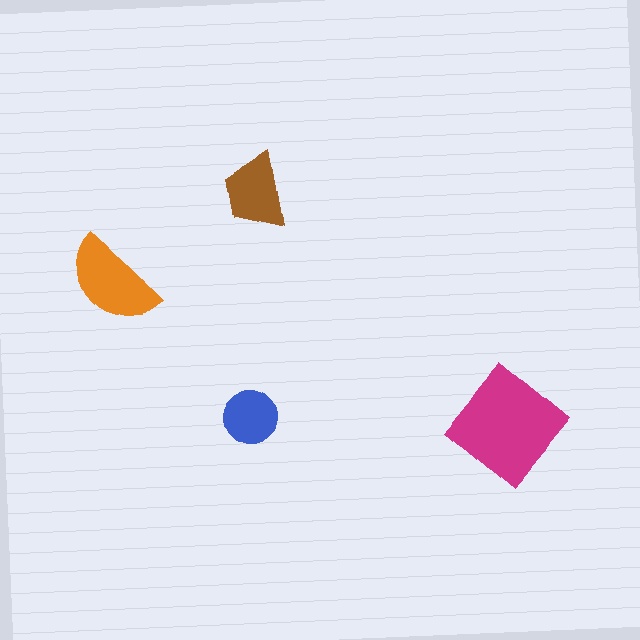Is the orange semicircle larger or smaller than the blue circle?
Larger.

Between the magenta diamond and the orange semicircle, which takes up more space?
The magenta diamond.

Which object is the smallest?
The blue circle.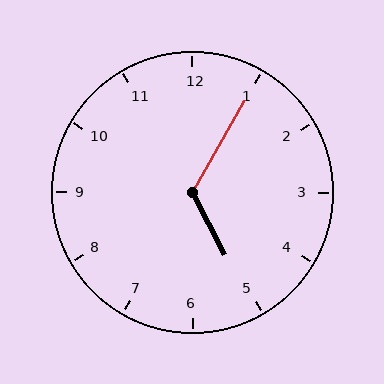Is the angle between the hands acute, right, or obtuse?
It is obtuse.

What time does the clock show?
5:05.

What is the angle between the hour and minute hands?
Approximately 122 degrees.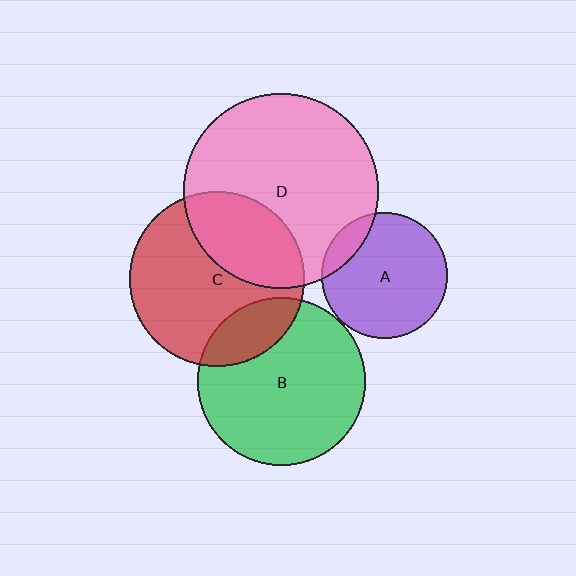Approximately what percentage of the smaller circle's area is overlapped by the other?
Approximately 10%.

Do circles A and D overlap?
Yes.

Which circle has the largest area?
Circle D (pink).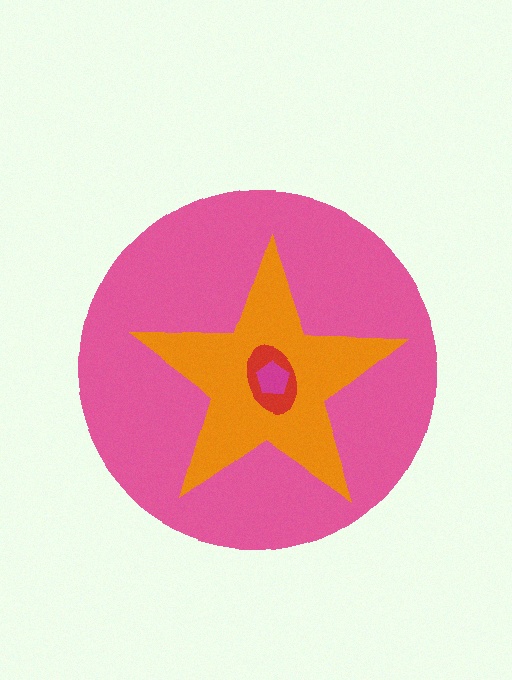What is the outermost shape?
The pink circle.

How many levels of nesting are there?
4.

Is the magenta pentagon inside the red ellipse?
Yes.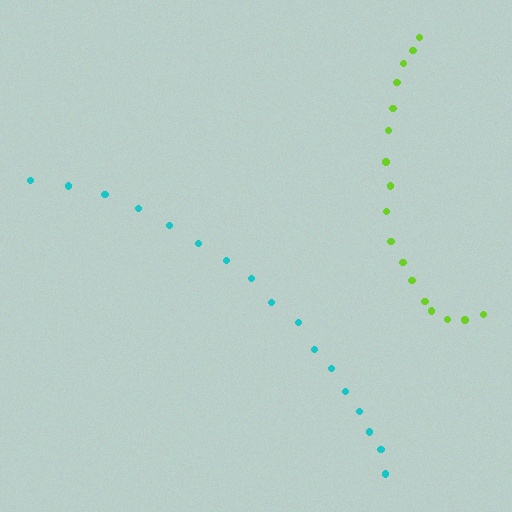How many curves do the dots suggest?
There are 2 distinct paths.